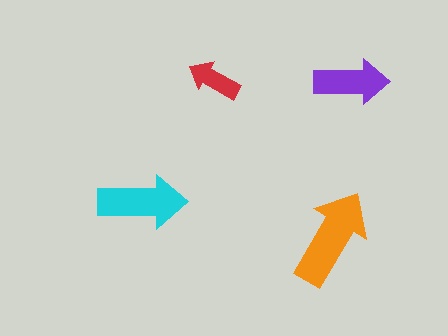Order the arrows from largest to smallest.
the orange one, the cyan one, the purple one, the red one.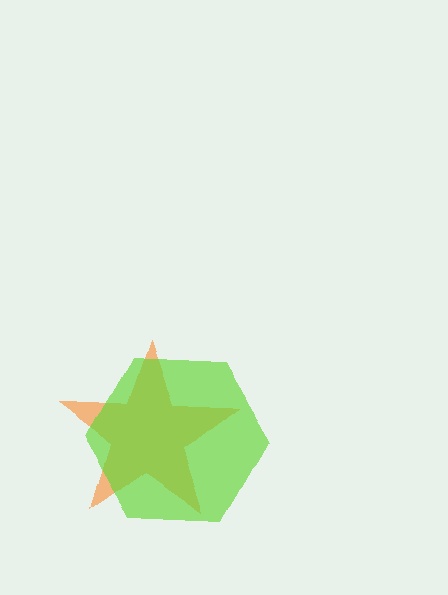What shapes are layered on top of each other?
The layered shapes are: an orange star, a lime hexagon.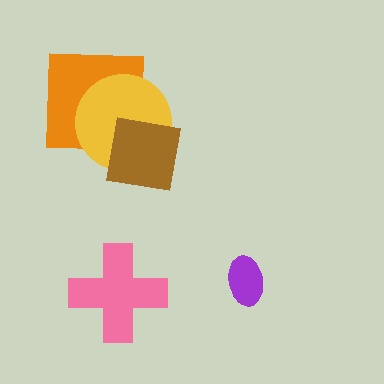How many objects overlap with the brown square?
1 object overlaps with the brown square.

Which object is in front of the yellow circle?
The brown square is in front of the yellow circle.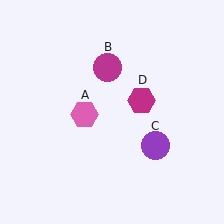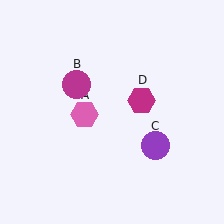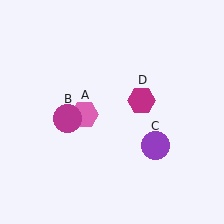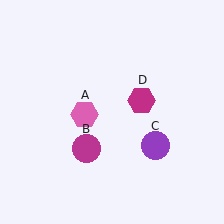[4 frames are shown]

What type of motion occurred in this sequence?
The magenta circle (object B) rotated counterclockwise around the center of the scene.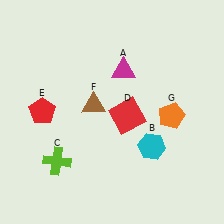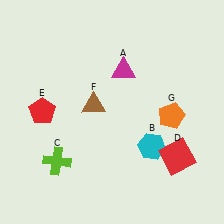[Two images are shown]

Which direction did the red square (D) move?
The red square (D) moved right.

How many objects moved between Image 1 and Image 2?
1 object moved between the two images.